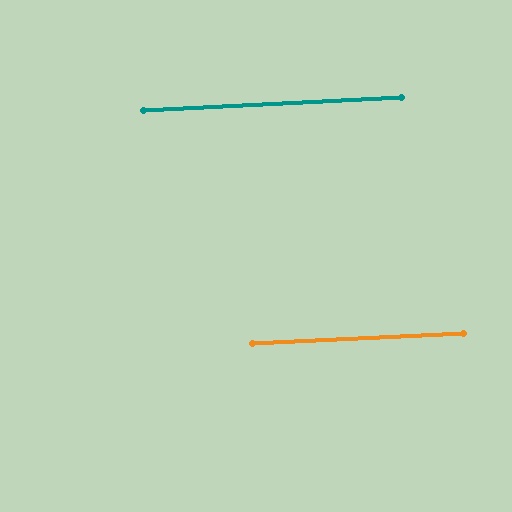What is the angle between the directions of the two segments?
Approximately 0 degrees.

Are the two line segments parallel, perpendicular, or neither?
Parallel — their directions differ by only 0.0°.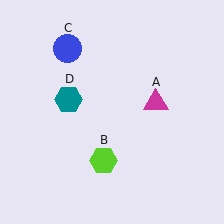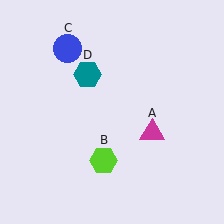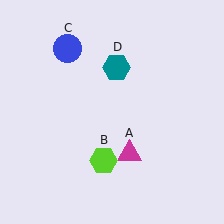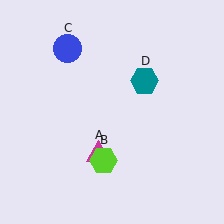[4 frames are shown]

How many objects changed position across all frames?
2 objects changed position: magenta triangle (object A), teal hexagon (object D).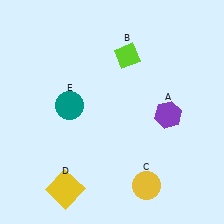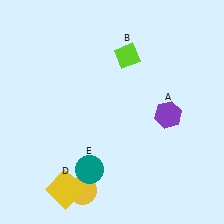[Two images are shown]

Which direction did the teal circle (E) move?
The teal circle (E) moved down.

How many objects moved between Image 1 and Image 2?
2 objects moved between the two images.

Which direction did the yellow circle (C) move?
The yellow circle (C) moved left.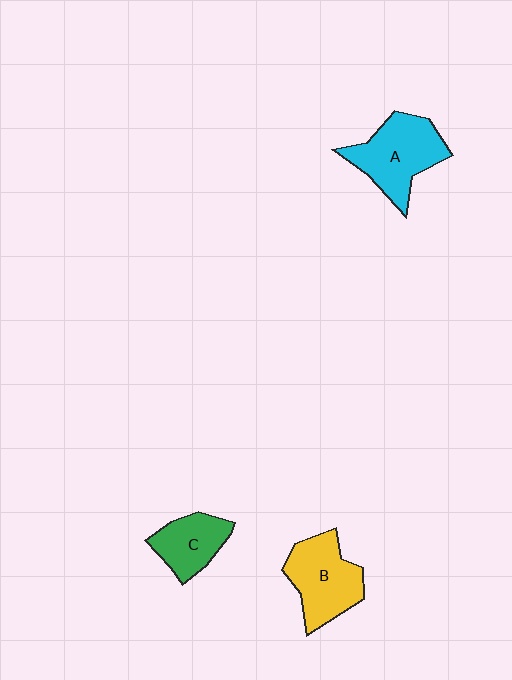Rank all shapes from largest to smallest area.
From largest to smallest: A (cyan), B (yellow), C (green).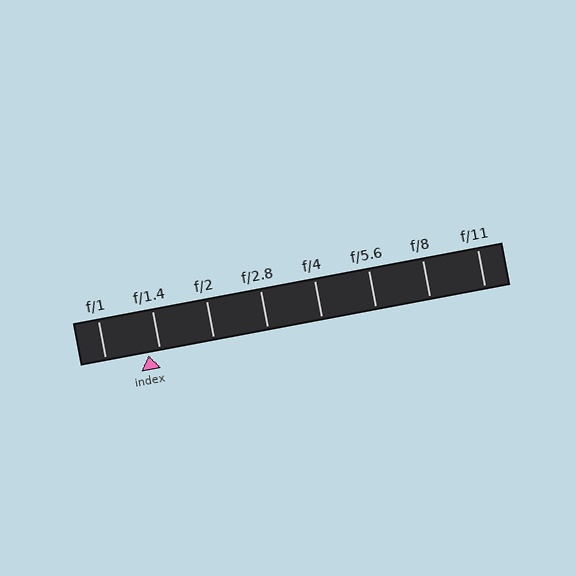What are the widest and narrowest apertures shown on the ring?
The widest aperture shown is f/1 and the narrowest is f/11.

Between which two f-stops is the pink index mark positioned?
The index mark is between f/1 and f/1.4.